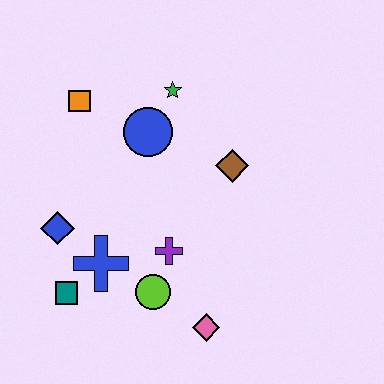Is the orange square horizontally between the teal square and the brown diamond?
Yes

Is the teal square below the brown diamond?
Yes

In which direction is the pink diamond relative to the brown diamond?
The pink diamond is below the brown diamond.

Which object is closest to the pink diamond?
The lime circle is closest to the pink diamond.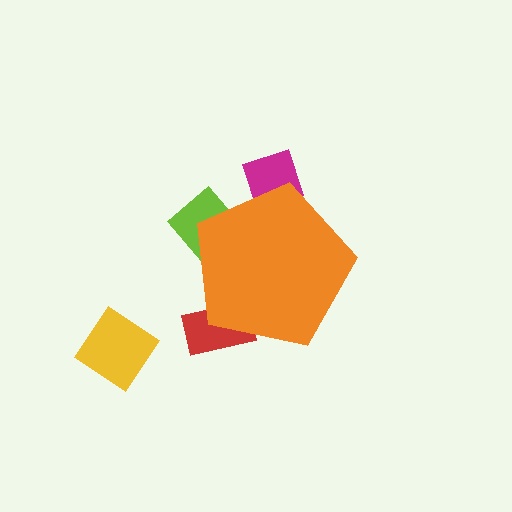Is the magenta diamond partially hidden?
Yes, the magenta diamond is partially hidden behind the orange pentagon.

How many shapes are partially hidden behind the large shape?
3 shapes are partially hidden.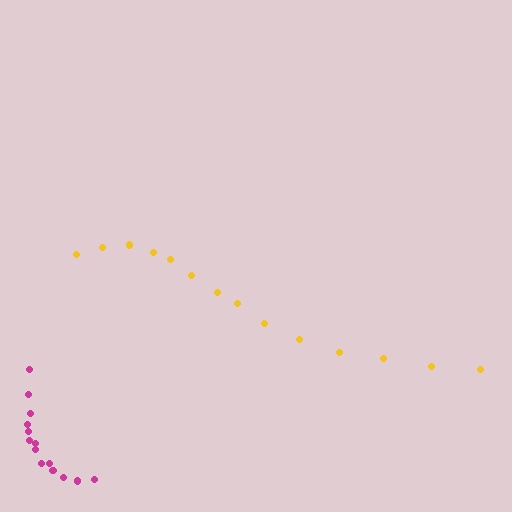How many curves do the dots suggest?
There are 2 distinct paths.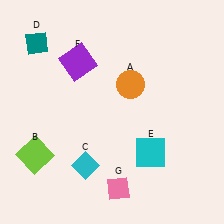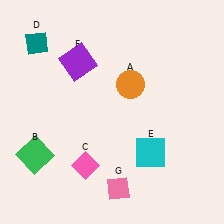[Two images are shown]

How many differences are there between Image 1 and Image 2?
There are 2 differences between the two images.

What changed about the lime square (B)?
In Image 1, B is lime. In Image 2, it changed to green.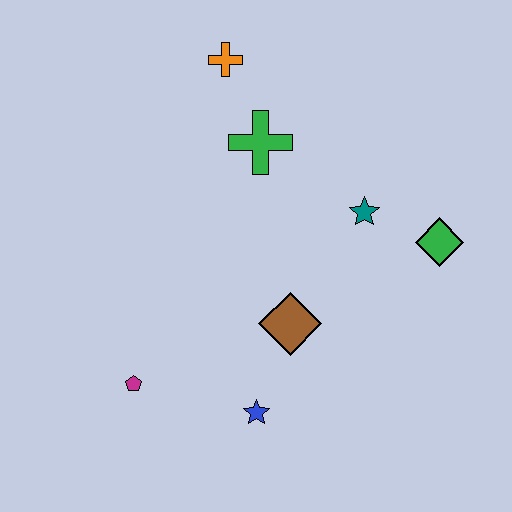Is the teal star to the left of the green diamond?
Yes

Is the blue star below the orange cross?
Yes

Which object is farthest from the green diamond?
The magenta pentagon is farthest from the green diamond.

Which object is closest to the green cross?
The orange cross is closest to the green cross.